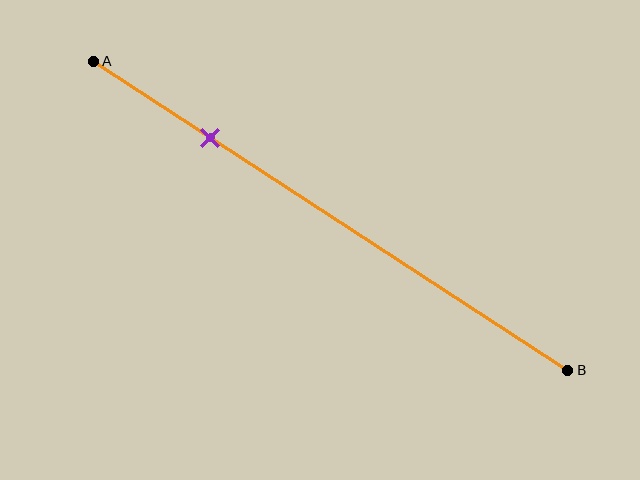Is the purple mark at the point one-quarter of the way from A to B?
Yes, the mark is approximately at the one-quarter point.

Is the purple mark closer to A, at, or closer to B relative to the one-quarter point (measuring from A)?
The purple mark is approximately at the one-quarter point of segment AB.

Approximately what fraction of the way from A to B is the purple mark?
The purple mark is approximately 25% of the way from A to B.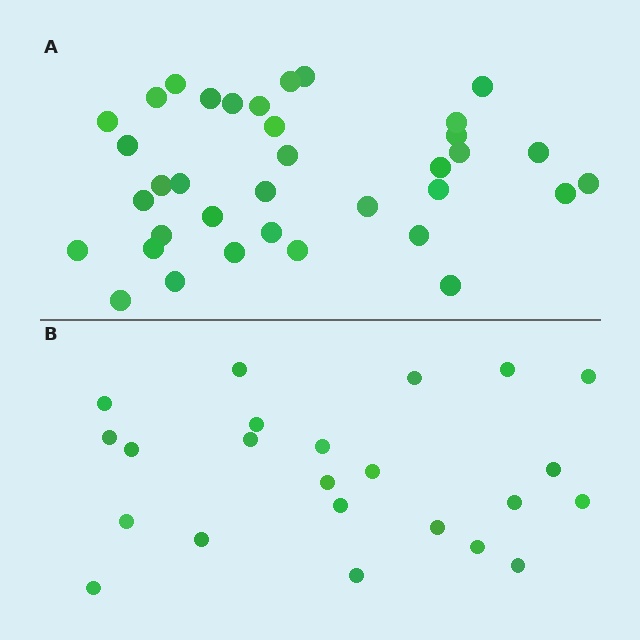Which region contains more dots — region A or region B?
Region A (the top region) has more dots.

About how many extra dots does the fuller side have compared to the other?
Region A has approximately 15 more dots than region B.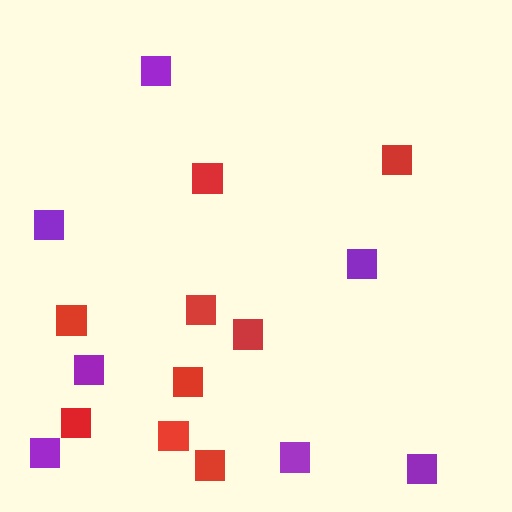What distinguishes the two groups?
There are 2 groups: one group of red squares (9) and one group of purple squares (7).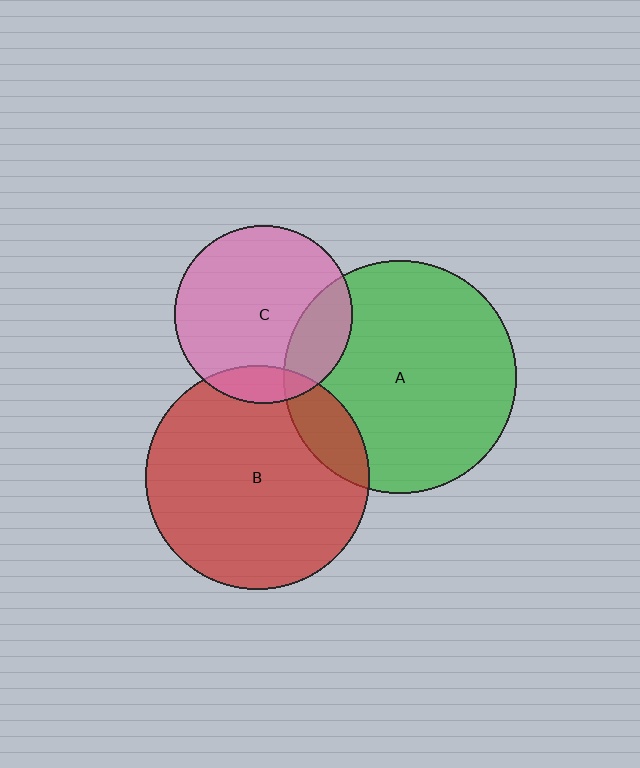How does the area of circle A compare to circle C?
Approximately 1.7 times.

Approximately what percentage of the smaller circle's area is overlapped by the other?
Approximately 10%.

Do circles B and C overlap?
Yes.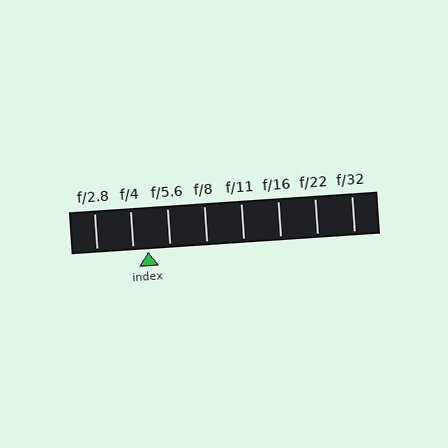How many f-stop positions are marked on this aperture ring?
There are 8 f-stop positions marked.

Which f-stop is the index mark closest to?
The index mark is closest to f/4.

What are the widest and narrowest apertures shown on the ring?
The widest aperture shown is f/2.8 and the narrowest is f/32.